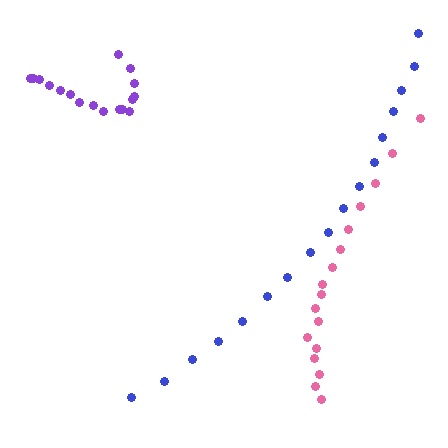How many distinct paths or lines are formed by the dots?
There are 3 distinct paths.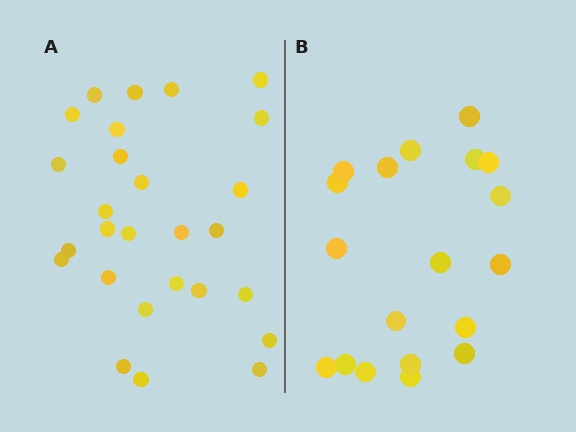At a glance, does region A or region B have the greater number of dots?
Region A (the left region) has more dots.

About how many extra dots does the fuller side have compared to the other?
Region A has roughly 8 or so more dots than region B.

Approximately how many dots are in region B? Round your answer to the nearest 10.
About 20 dots. (The exact count is 19, which rounds to 20.)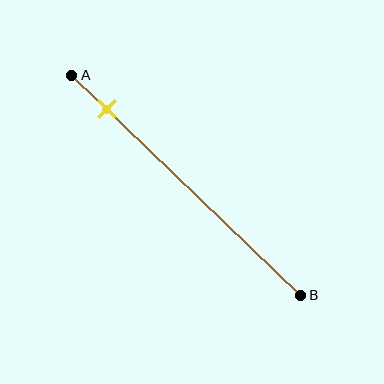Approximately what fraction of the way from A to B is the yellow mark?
The yellow mark is approximately 15% of the way from A to B.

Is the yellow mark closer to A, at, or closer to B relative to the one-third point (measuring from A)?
The yellow mark is closer to point A than the one-third point of segment AB.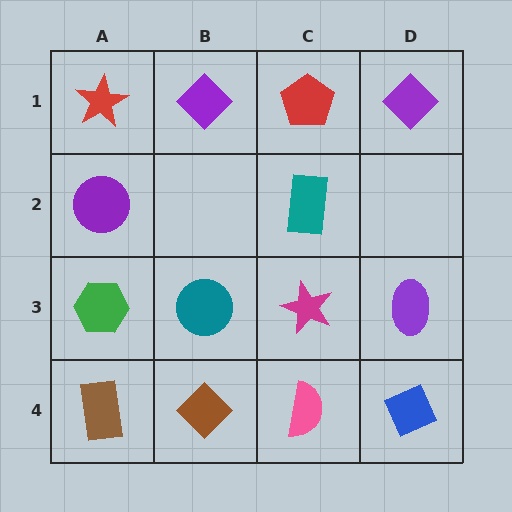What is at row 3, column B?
A teal circle.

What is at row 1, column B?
A purple diamond.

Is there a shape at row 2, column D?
No, that cell is empty.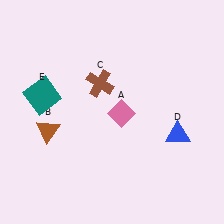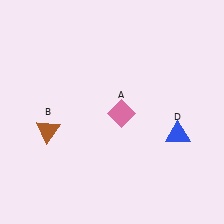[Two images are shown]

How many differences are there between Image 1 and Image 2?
There are 2 differences between the two images.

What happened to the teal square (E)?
The teal square (E) was removed in Image 2. It was in the top-left area of Image 1.